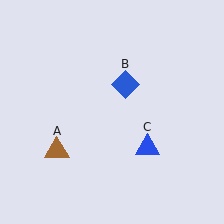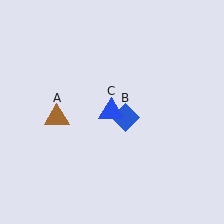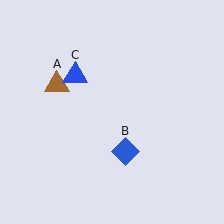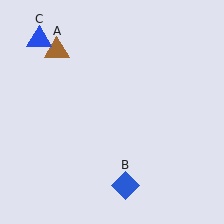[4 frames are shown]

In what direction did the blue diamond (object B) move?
The blue diamond (object B) moved down.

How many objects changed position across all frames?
3 objects changed position: brown triangle (object A), blue diamond (object B), blue triangle (object C).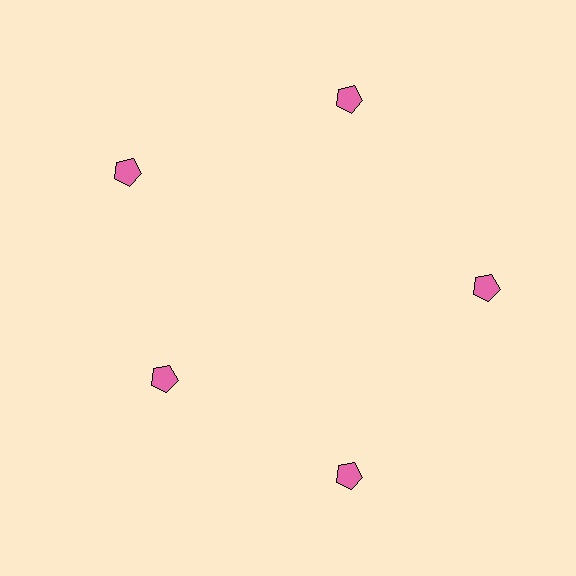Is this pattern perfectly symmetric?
No. The 5 pink pentagons are arranged in a ring, but one element near the 8 o'clock position is pulled inward toward the center, breaking the 5-fold rotational symmetry.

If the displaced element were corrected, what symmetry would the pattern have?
It would have 5-fold rotational symmetry — the pattern would map onto itself every 72 degrees.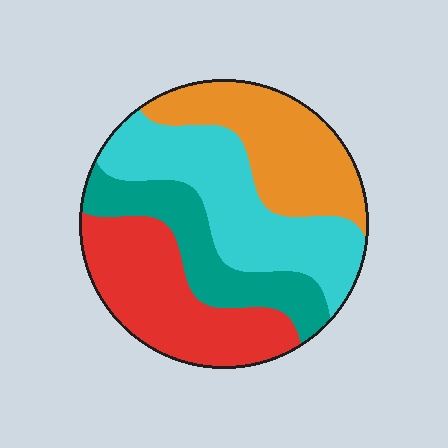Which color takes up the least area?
Teal, at roughly 20%.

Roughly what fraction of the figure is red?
Red takes up between a sixth and a third of the figure.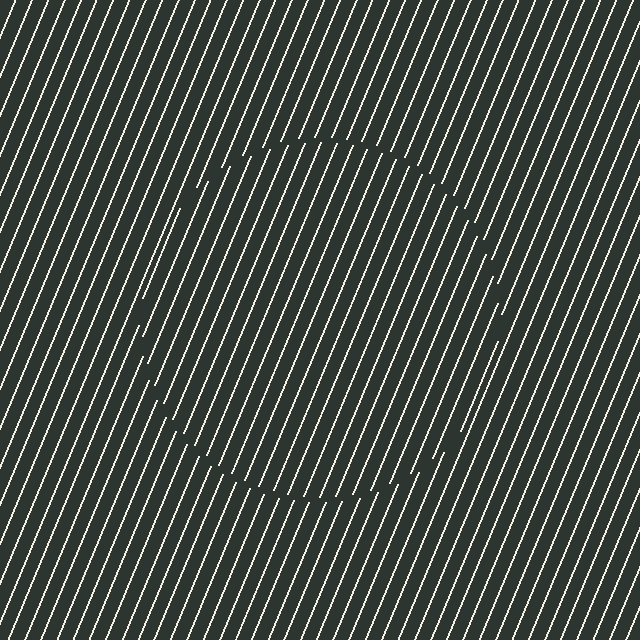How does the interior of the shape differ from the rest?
The interior of the shape contains the same grating, shifted by half a period — the contour is defined by the phase discontinuity where line-ends from the inner and outer gratings abut.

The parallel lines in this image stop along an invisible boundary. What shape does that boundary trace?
An illusory circle. The interior of the shape contains the same grating, shifted by half a period — the contour is defined by the phase discontinuity where line-ends from the inner and outer gratings abut.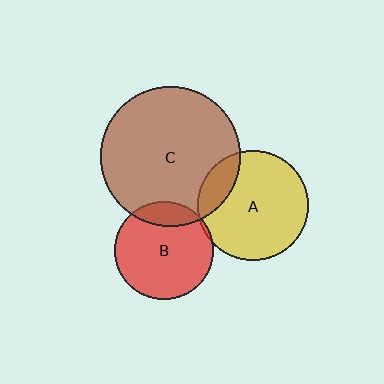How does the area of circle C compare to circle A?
Approximately 1.6 times.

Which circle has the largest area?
Circle C (brown).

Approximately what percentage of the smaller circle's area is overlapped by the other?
Approximately 15%.